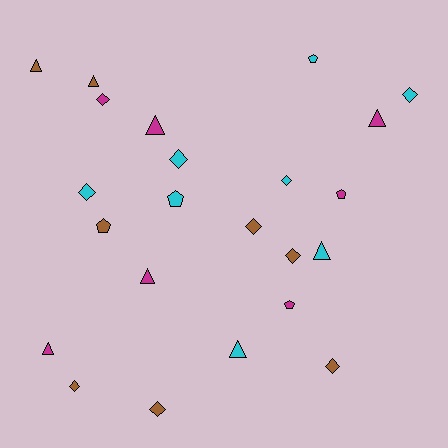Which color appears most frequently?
Brown, with 8 objects.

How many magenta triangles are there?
There are 4 magenta triangles.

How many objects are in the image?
There are 23 objects.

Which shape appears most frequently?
Diamond, with 10 objects.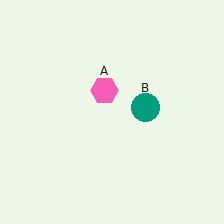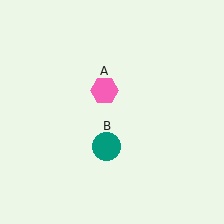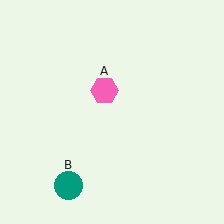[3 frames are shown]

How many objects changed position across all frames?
1 object changed position: teal circle (object B).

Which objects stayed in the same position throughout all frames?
Pink hexagon (object A) remained stationary.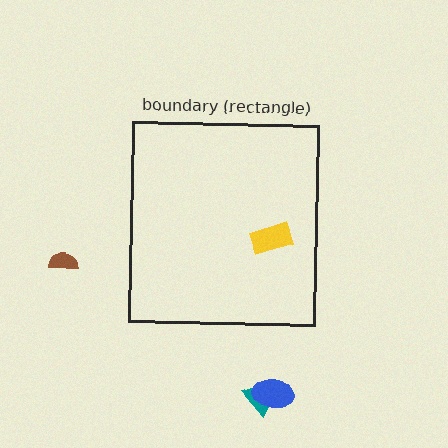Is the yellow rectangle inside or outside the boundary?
Inside.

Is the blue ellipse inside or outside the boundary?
Outside.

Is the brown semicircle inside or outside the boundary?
Outside.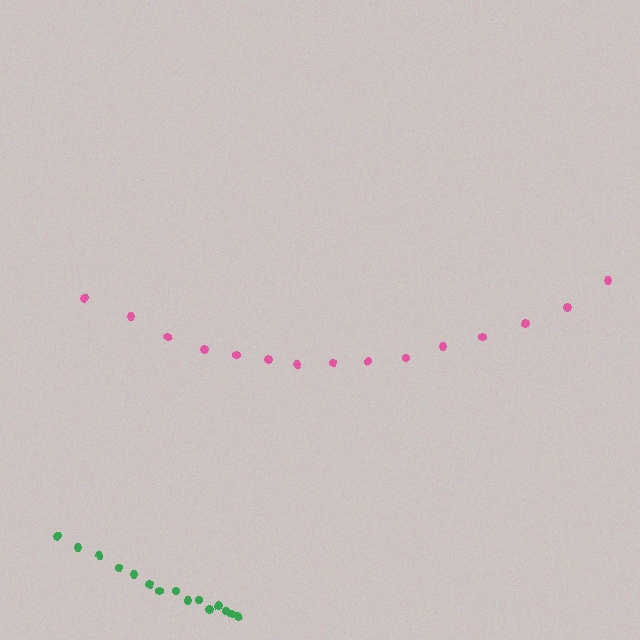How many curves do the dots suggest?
There are 2 distinct paths.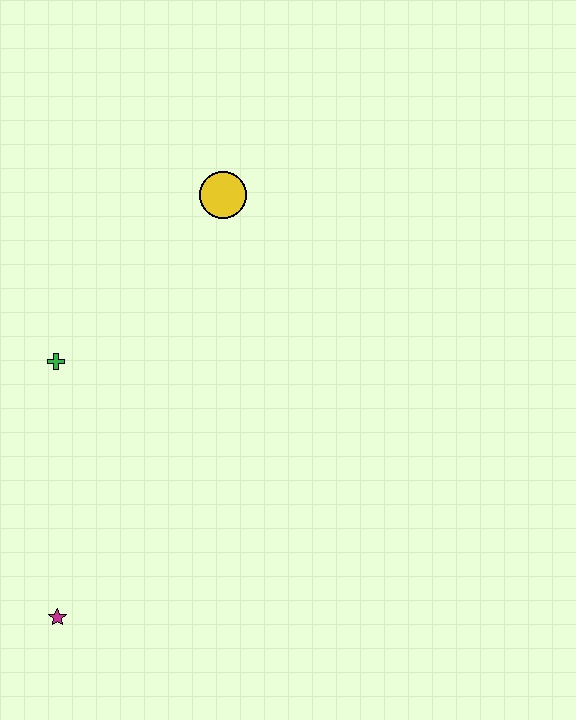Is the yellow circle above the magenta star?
Yes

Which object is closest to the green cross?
The yellow circle is closest to the green cross.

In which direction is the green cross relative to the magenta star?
The green cross is above the magenta star.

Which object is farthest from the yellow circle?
The magenta star is farthest from the yellow circle.